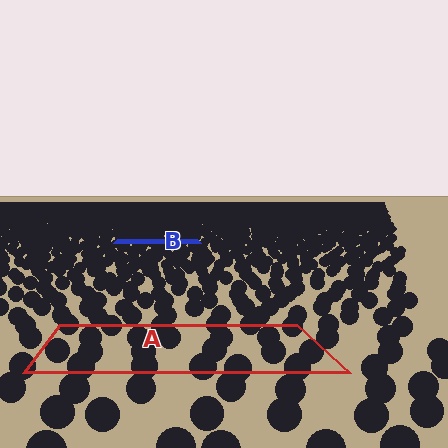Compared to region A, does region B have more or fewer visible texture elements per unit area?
Region B has more texture elements per unit area — they are packed more densely because it is farther away.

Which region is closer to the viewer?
Region A is closer. The texture elements there are larger and more spread out.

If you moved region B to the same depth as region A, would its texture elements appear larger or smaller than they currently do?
They would appear larger. At a closer depth, the same texture elements are projected at a bigger on-screen size.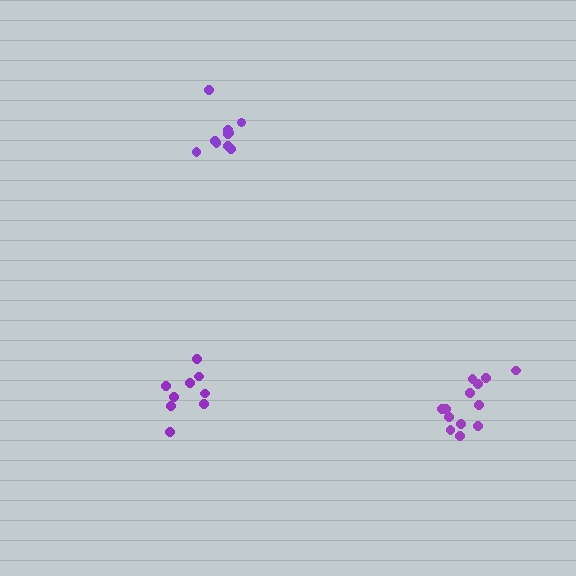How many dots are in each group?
Group 1: 10 dots, Group 2: 13 dots, Group 3: 9 dots (32 total).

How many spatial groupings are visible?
There are 3 spatial groupings.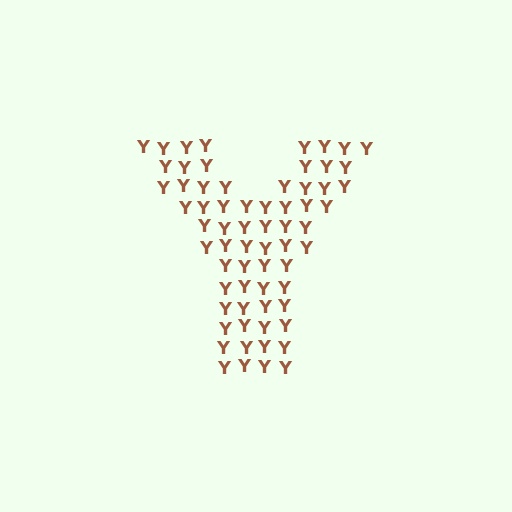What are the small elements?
The small elements are letter Y's.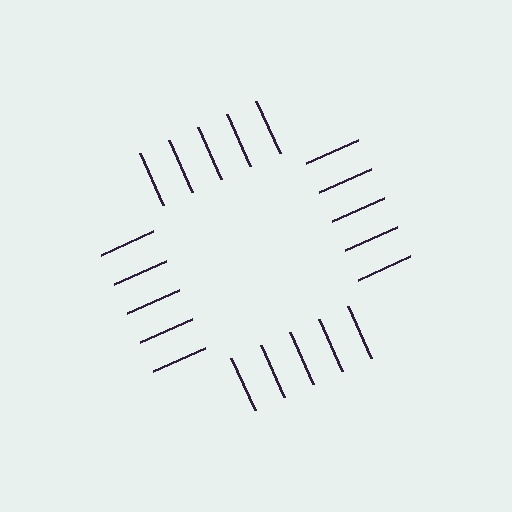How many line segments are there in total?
20 — 5 along each of the 4 edges.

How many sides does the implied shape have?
4 sides — the line-ends trace a square.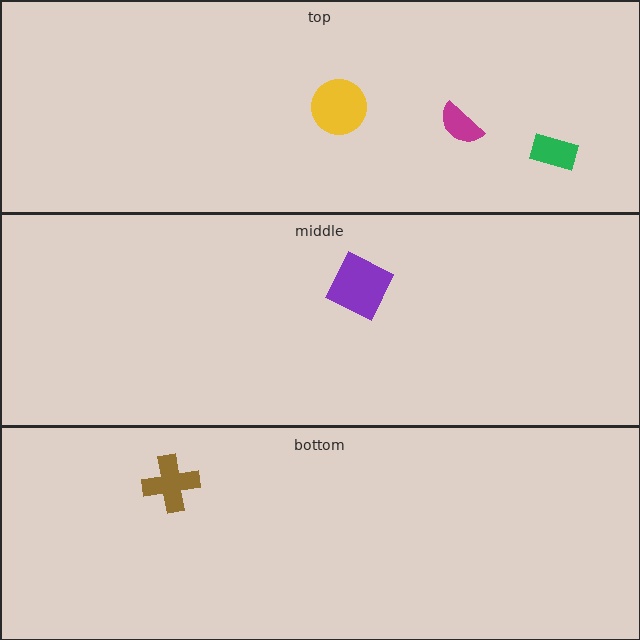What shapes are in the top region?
The yellow circle, the green rectangle, the magenta semicircle.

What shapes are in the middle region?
The purple square.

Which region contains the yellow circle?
The top region.